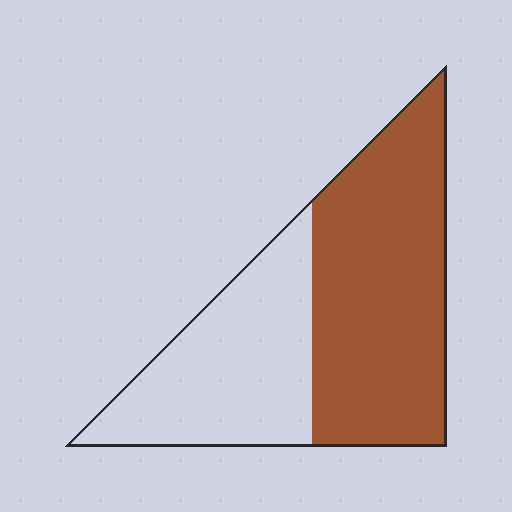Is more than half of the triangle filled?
Yes.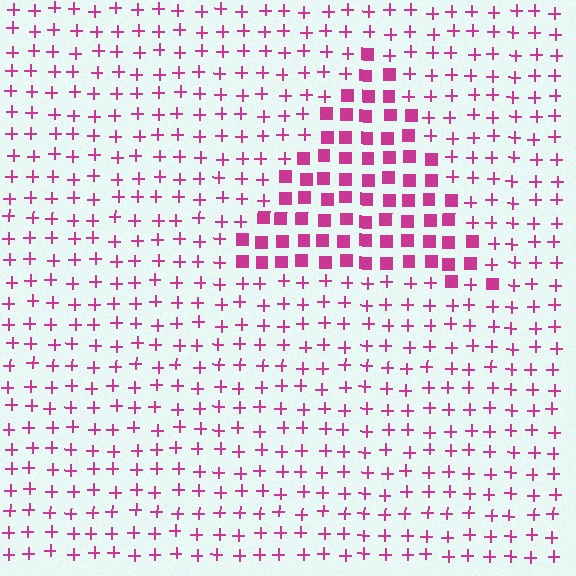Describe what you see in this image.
The image is filled with small magenta elements arranged in a uniform grid. A triangle-shaped region contains squares, while the surrounding area contains plus signs. The boundary is defined purely by the change in element shape.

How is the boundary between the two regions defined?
The boundary is defined by a change in element shape: squares inside vs. plus signs outside. All elements share the same color and spacing.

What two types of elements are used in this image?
The image uses squares inside the triangle region and plus signs outside it.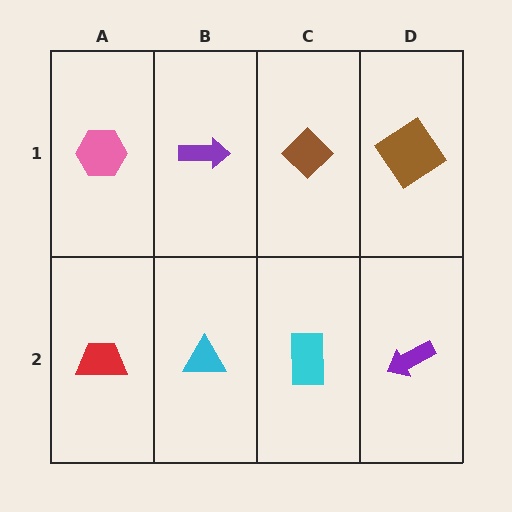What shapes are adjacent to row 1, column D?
A purple arrow (row 2, column D), a brown diamond (row 1, column C).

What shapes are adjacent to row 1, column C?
A cyan rectangle (row 2, column C), a purple arrow (row 1, column B), a brown diamond (row 1, column D).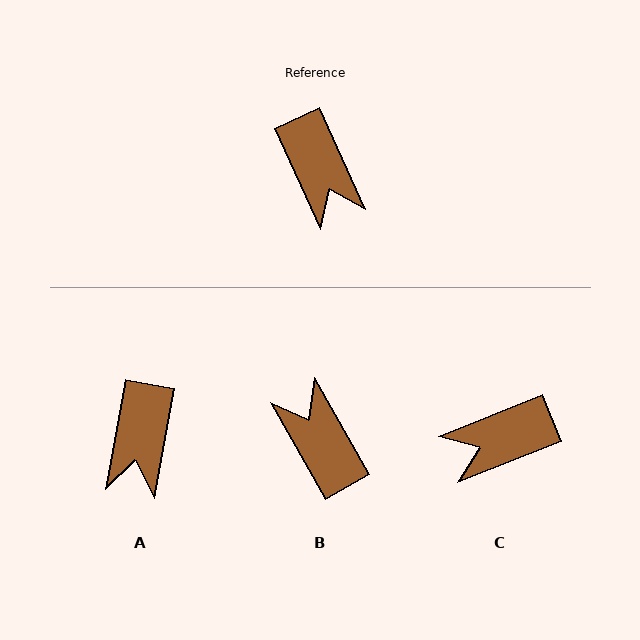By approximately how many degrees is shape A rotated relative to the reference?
Approximately 35 degrees clockwise.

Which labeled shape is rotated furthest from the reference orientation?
B, about 175 degrees away.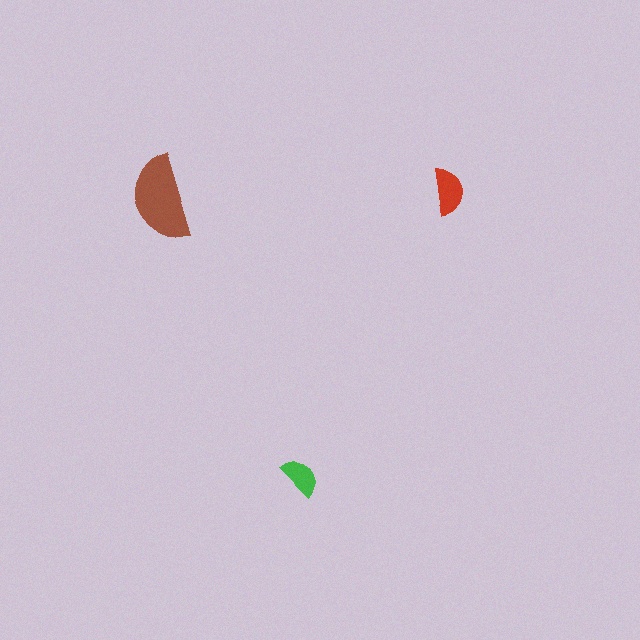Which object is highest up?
The red semicircle is topmost.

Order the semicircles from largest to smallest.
the brown one, the red one, the green one.